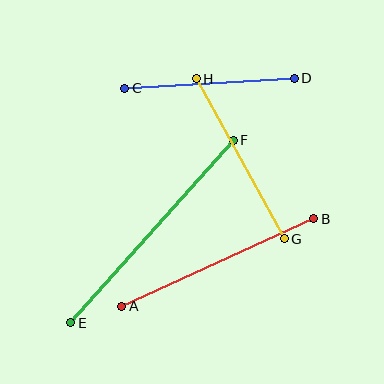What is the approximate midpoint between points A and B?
The midpoint is at approximately (218, 262) pixels.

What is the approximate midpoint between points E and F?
The midpoint is at approximately (152, 232) pixels.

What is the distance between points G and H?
The distance is approximately 183 pixels.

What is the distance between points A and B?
The distance is approximately 211 pixels.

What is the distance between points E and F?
The distance is approximately 244 pixels.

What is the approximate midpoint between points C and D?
The midpoint is at approximately (210, 83) pixels.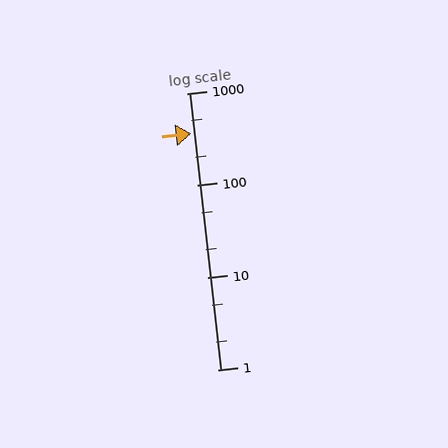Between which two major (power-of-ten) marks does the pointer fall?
The pointer is between 100 and 1000.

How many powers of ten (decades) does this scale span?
The scale spans 3 decades, from 1 to 1000.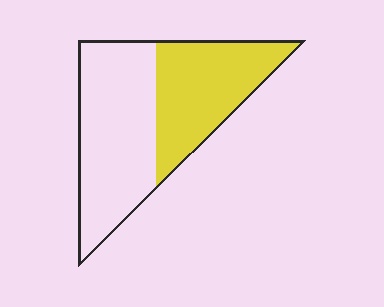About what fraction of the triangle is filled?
About two fifths (2/5).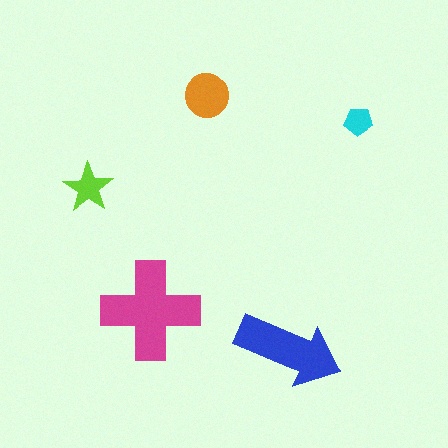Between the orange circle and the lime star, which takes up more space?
The orange circle.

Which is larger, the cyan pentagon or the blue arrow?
The blue arrow.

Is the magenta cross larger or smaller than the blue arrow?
Larger.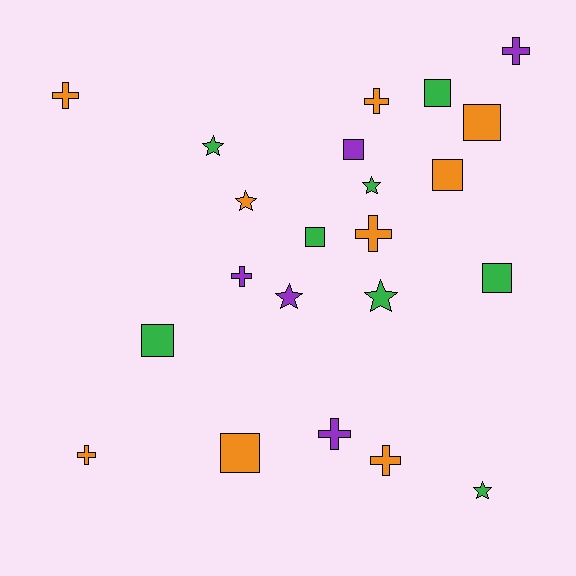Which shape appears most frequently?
Cross, with 8 objects.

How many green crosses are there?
There are no green crosses.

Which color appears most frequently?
Orange, with 9 objects.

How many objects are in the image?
There are 22 objects.